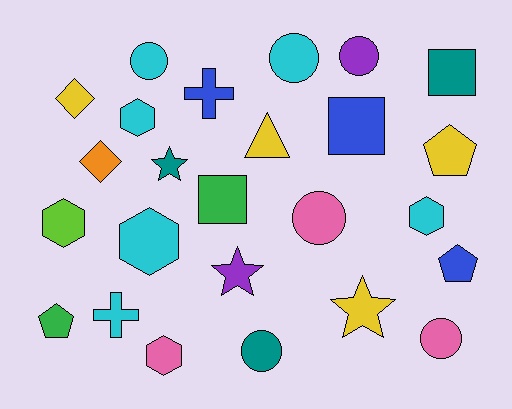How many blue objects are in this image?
There are 3 blue objects.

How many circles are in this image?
There are 6 circles.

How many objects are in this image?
There are 25 objects.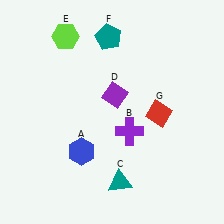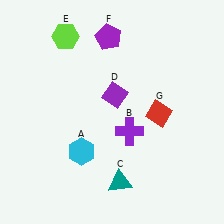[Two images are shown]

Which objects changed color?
A changed from blue to cyan. F changed from teal to purple.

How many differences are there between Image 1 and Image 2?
There are 2 differences between the two images.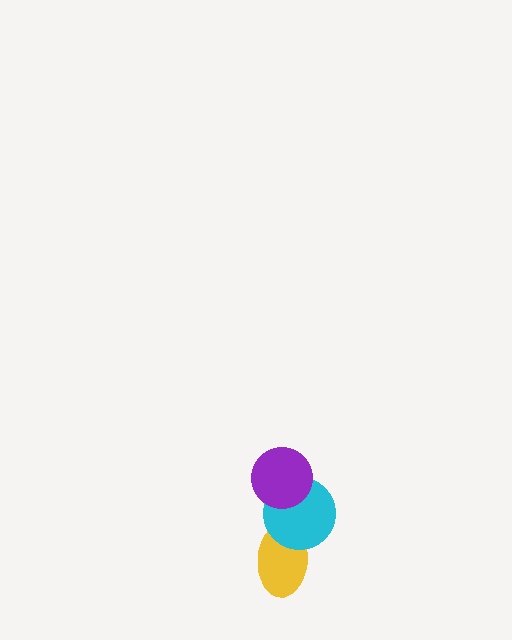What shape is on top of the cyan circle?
The purple circle is on top of the cyan circle.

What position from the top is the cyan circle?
The cyan circle is 2nd from the top.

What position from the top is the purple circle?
The purple circle is 1st from the top.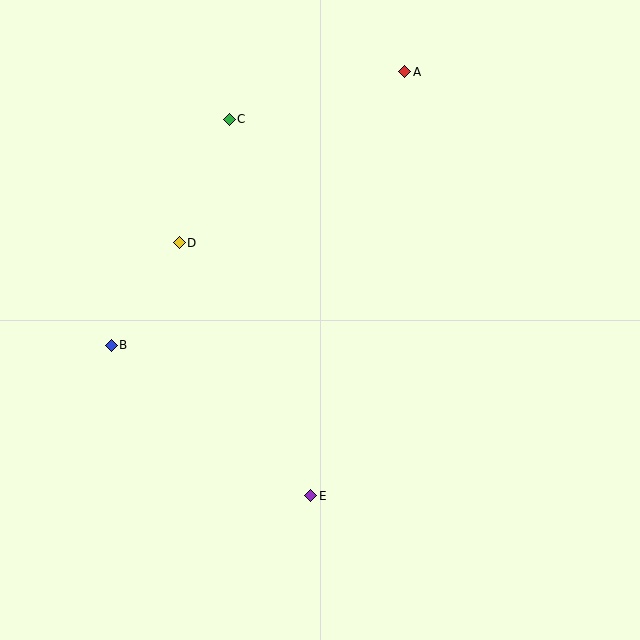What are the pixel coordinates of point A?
Point A is at (405, 72).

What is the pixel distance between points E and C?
The distance between E and C is 385 pixels.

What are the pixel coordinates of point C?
Point C is at (229, 119).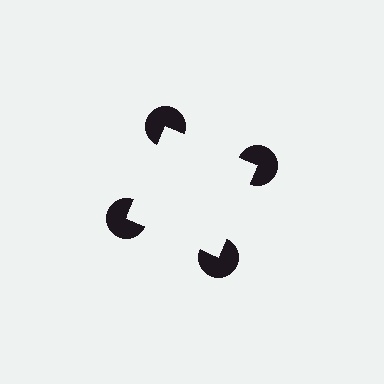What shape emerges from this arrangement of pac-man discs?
An illusory square — its edges are inferred from the aligned wedge cuts in the pac-man discs, not physically drawn.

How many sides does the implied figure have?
4 sides.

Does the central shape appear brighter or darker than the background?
It typically appears slightly brighter than the background, even though no actual brightness change is drawn.